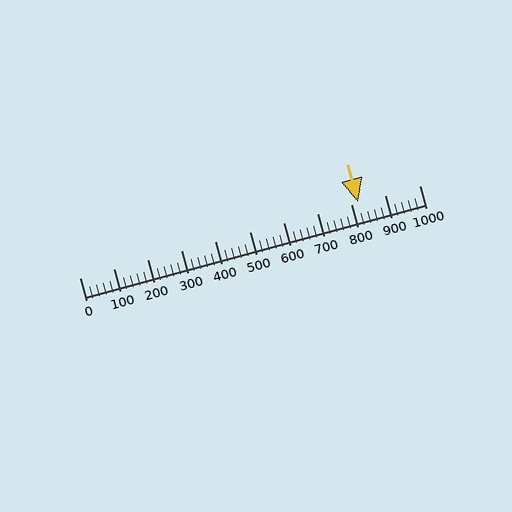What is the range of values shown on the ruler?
The ruler shows values from 0 to 1000.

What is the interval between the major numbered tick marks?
The major tick marks are spaced 100 units apart.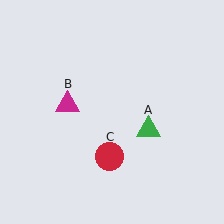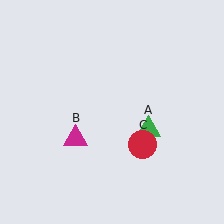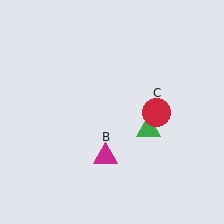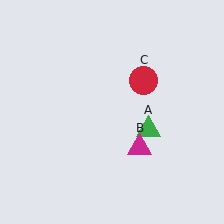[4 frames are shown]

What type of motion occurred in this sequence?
The magenta triangle (object B), red circle (object C) rotated counterclockwise around the center of the scene.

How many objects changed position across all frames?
2 objects changed position: magenta triangle (object B), red circle (object C).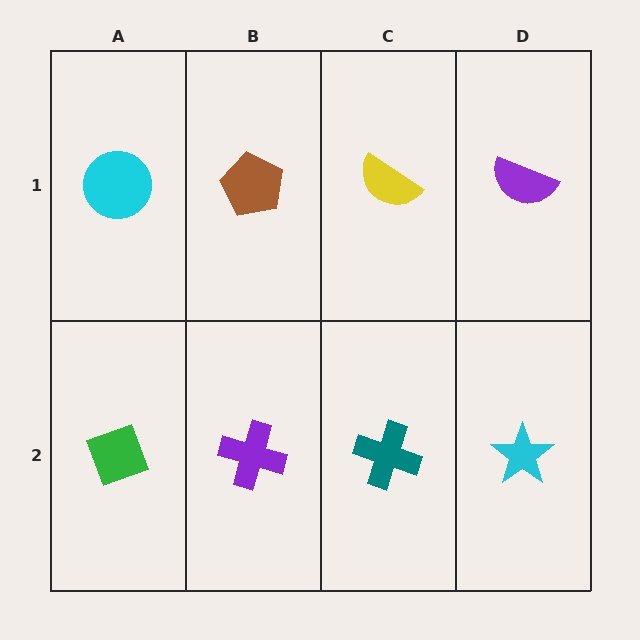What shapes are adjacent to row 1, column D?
A cyan star (row 2, column D), a yellow semicircle (row 1, column C).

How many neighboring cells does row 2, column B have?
3.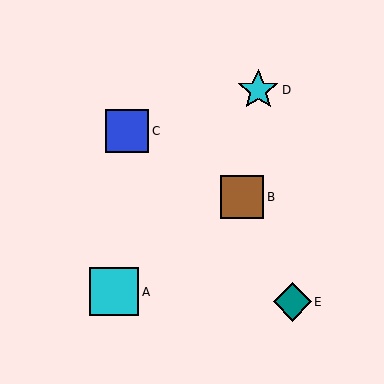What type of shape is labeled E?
Shape E is a teal diamond.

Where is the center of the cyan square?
The center of the cyan square is at (114, 292).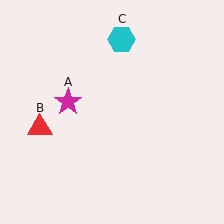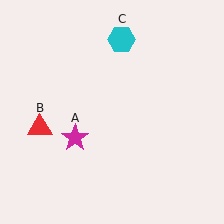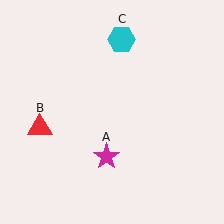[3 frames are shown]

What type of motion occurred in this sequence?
The magenta star (object A) rotated counterclockwise around the center of the scene.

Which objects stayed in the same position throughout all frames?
Red triangle (object B) and cyan hexagon (object C) remained stationary.